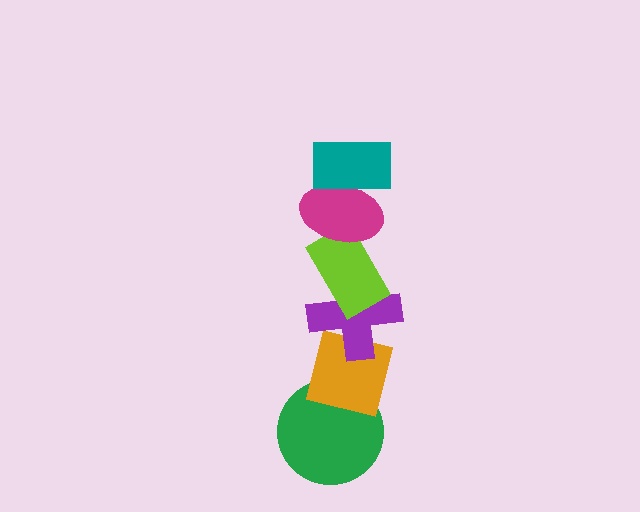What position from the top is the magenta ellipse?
The magenta ellipse is 2nd from the top.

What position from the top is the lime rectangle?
The lime rectangle is 3rd from the top.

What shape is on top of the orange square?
The purple cross is on top of the orange square.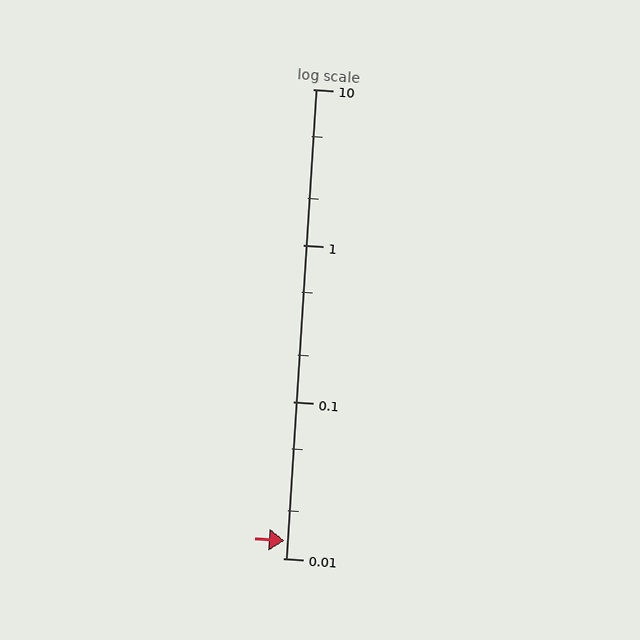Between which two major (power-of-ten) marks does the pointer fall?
The pointer is between 0.01 and 0.1.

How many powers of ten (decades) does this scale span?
The scale spans 3 decades, from 0.01 to 10.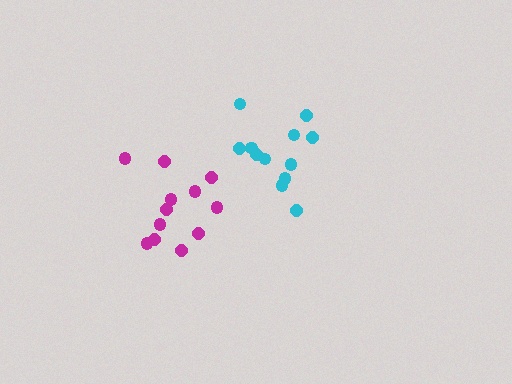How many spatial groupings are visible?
There are 2 spatial groupings.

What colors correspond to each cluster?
The clusters are colored: cyan, magenta.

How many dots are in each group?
Group 1: 12 dots, Group 2: 12 dots (24 total).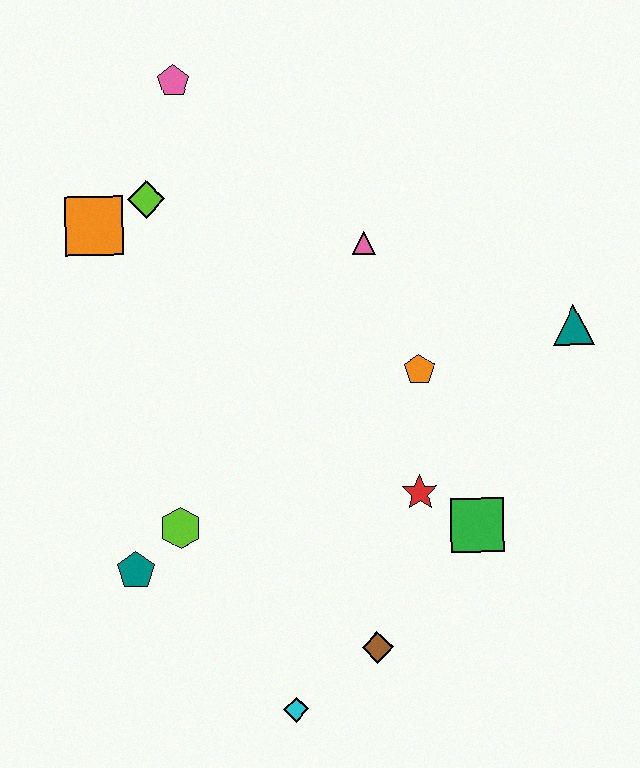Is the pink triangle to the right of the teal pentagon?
Yes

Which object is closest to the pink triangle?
The orange pentagon is closest to the pink triangle.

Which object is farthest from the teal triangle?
The teal pentagon is farthest from the teal triangle.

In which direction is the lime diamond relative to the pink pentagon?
The lime diamond is below the pink pentagon.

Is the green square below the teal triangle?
Yes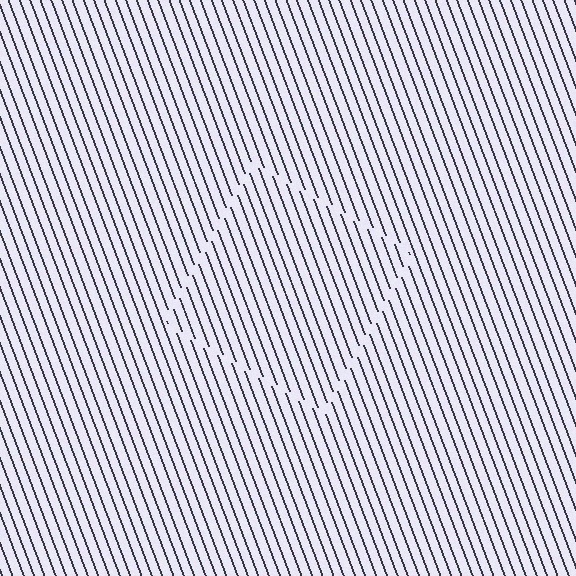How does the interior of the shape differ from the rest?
The interior of the shape contains the same grating, shifted by half a period — the contour is defined by the phase discontinuity where line-ends from the inner and outer gratings abut.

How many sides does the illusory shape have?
4 sides — the line-ends trace a square.